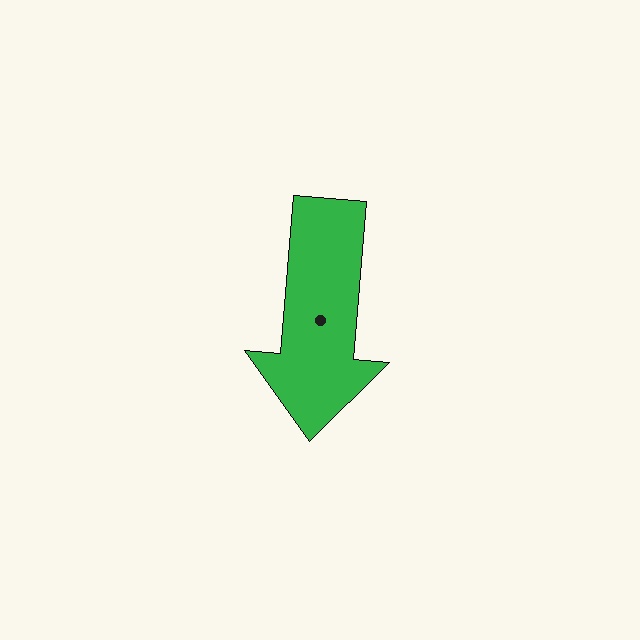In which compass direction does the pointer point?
South.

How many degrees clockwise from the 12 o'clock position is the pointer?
Approximately 185 degrees.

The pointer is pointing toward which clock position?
Roughly 6 o'clock.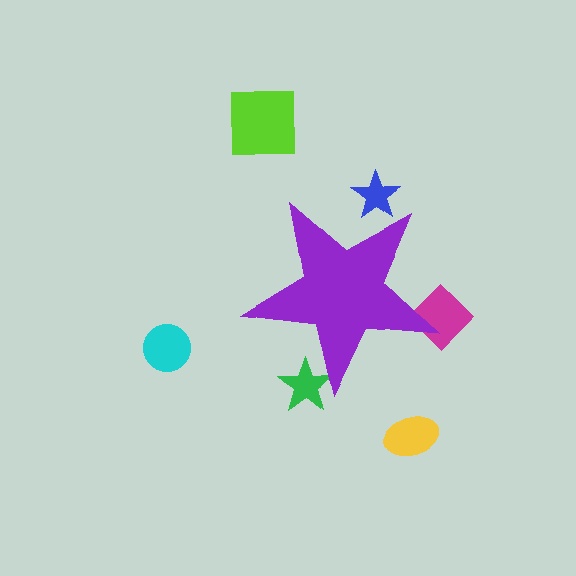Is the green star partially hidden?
Yes, the green star is partially hidden behind the purple star.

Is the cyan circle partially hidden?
No, the cyan circle is fully visible.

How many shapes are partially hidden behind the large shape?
3 shapes are partially hidden.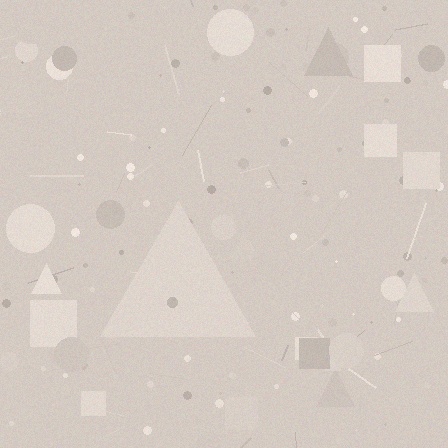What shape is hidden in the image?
A triangle is hidden in the image.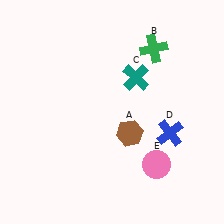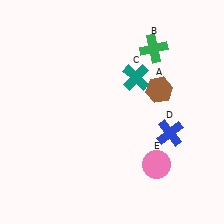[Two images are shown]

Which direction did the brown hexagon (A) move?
The brown hexagon (A) moved up.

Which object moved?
The brown hexagon (A) moved up.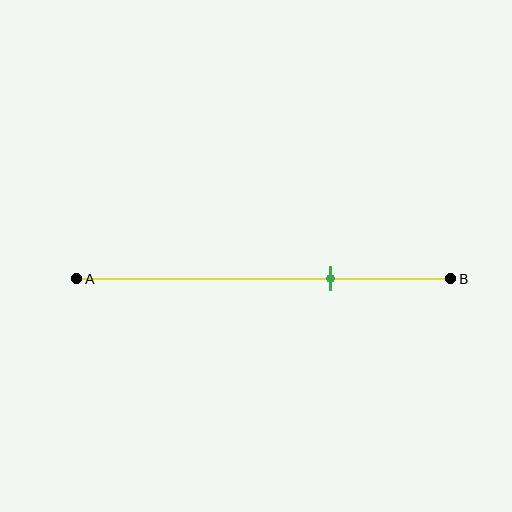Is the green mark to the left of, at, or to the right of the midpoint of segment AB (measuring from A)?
The green mark is to the right of the midpoint of segment AB.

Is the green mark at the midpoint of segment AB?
No, the mark is at about 70% from A, not at the 50% midpoint.